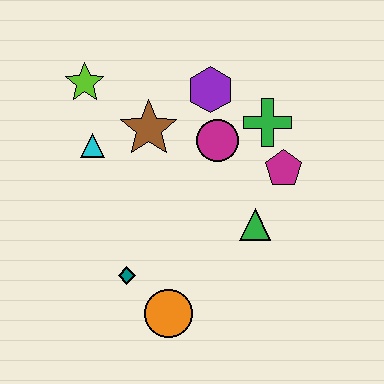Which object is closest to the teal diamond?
The orange circle is closest to the teal diamond.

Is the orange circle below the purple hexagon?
Yes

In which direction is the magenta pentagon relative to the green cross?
The magenta pentagon is below the green cross.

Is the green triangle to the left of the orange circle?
No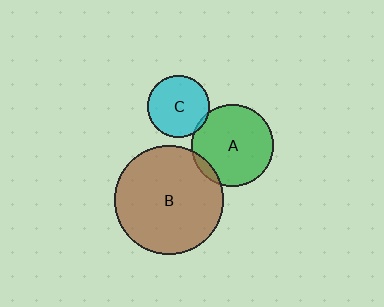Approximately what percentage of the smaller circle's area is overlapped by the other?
Approximately 5%.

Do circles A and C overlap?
Yes.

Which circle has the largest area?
Circle B (brown).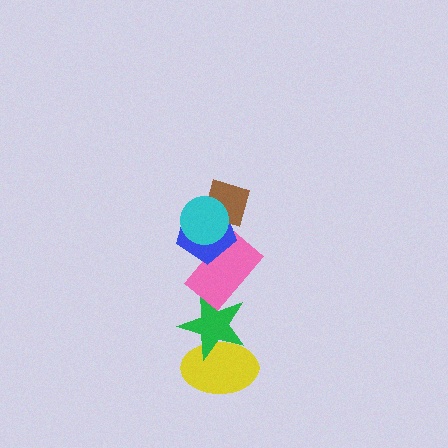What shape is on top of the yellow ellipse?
The green star is on top of the yellow ellipse.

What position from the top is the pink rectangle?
The pink rectangle is 4th from the top.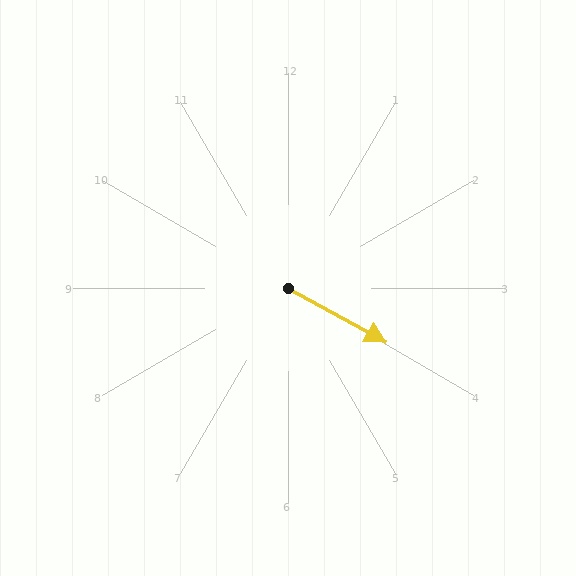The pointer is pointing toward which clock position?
Roughly 4 o'clock.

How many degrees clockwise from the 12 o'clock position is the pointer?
Approximately 119 degrees.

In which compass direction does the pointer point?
Southeast.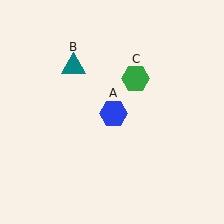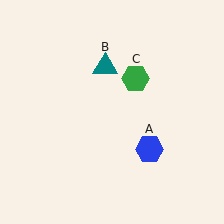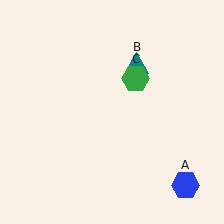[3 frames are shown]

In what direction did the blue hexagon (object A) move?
The blue hexagon (object A) moved down and to the right.